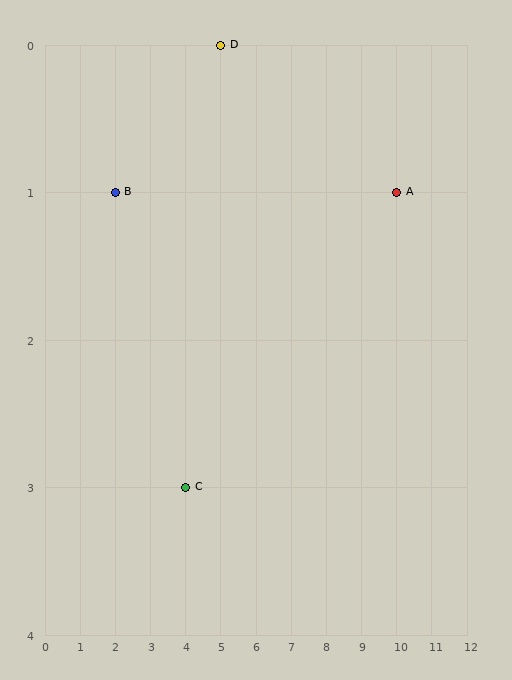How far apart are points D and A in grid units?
Points D and A are 5 columns and 1 row apart (about 5.1 grid units diagonally).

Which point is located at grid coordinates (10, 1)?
Point A is at (10, 1).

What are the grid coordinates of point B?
Point B is at grid coordinates (2, 1).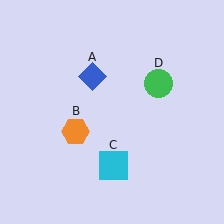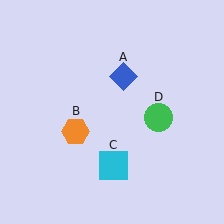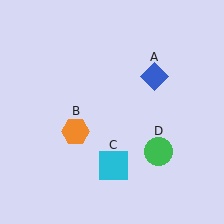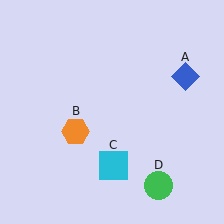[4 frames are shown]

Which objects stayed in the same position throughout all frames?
Orange hexagon (object B) and cyan square (object C) remained stationary.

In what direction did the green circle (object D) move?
The green circle (object D) moved down.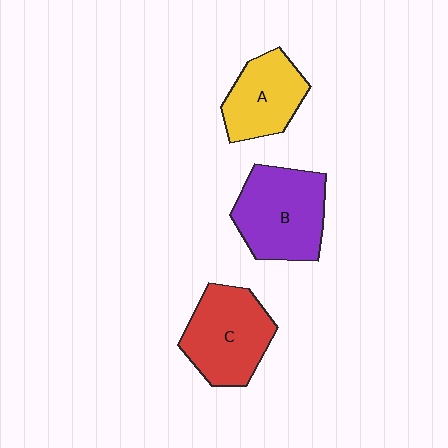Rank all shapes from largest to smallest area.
From largest to smallest: B (purple), C (red), A (yellow).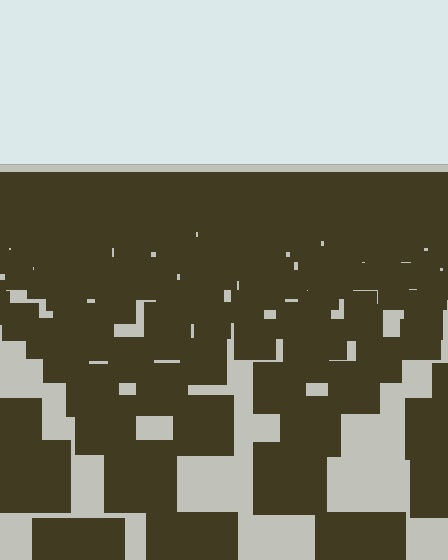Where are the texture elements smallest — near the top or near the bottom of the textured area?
Near the top.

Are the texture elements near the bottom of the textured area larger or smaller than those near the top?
Larger. Near the bottom, elements are closer to the viewer and appear at a bigger on-screen size.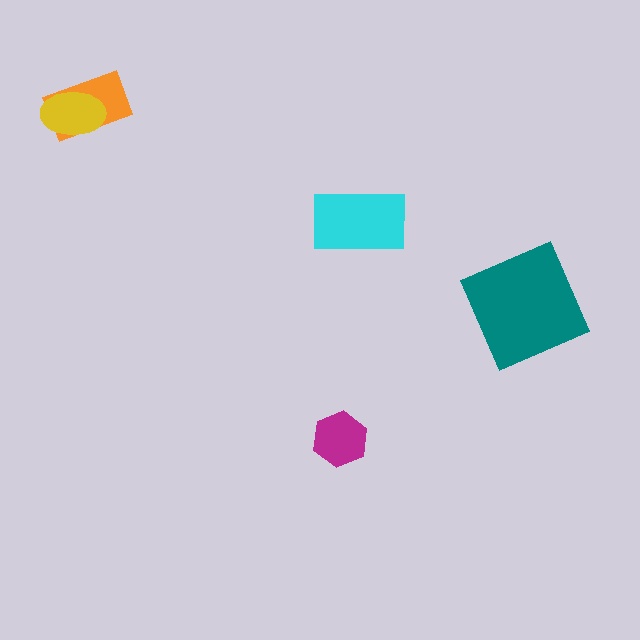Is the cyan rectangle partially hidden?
No, no other shape covers it.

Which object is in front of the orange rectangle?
The yellow ellipse is in front of the orange rectangle.